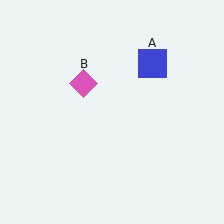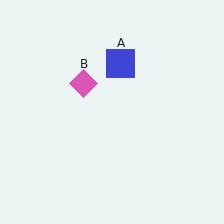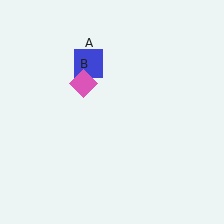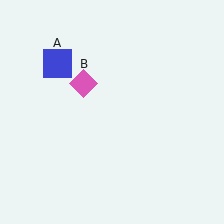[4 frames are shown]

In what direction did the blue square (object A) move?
The blue square (object A) moved left.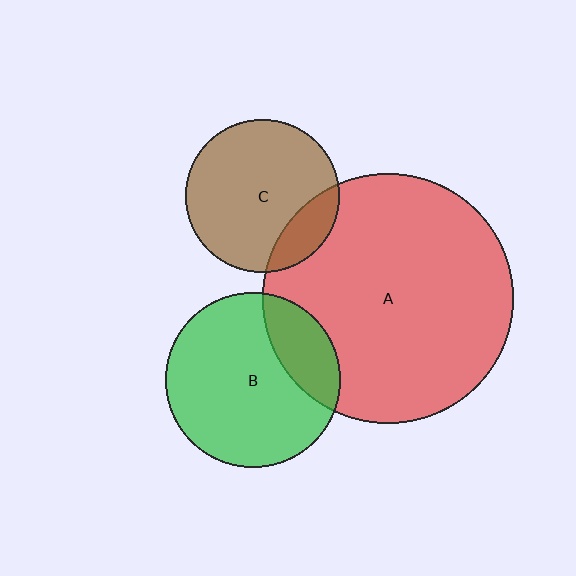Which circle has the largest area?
Circle A (red).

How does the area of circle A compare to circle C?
Approximately 2.7 times.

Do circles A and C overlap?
Yes.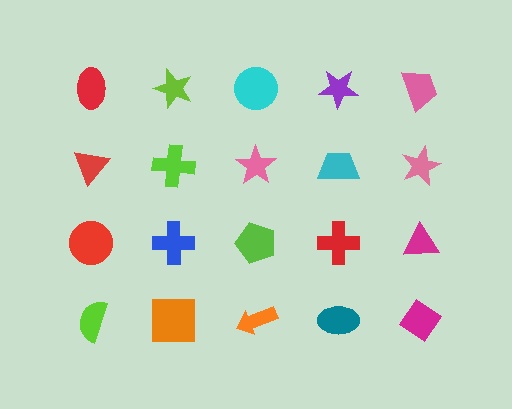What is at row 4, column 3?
An orange arrow.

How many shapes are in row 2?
5 shapes.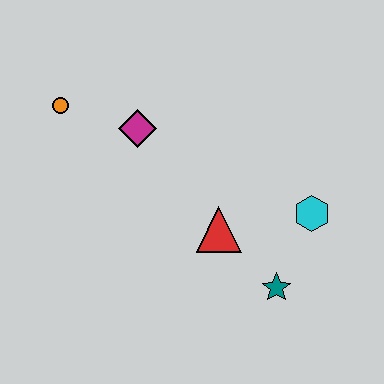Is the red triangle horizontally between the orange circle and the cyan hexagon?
Yes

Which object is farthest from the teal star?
The orange circle is farthest from the teal star.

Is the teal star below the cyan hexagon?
Yes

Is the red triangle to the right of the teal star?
No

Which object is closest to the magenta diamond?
The orange circle is closest to the magenta diamond.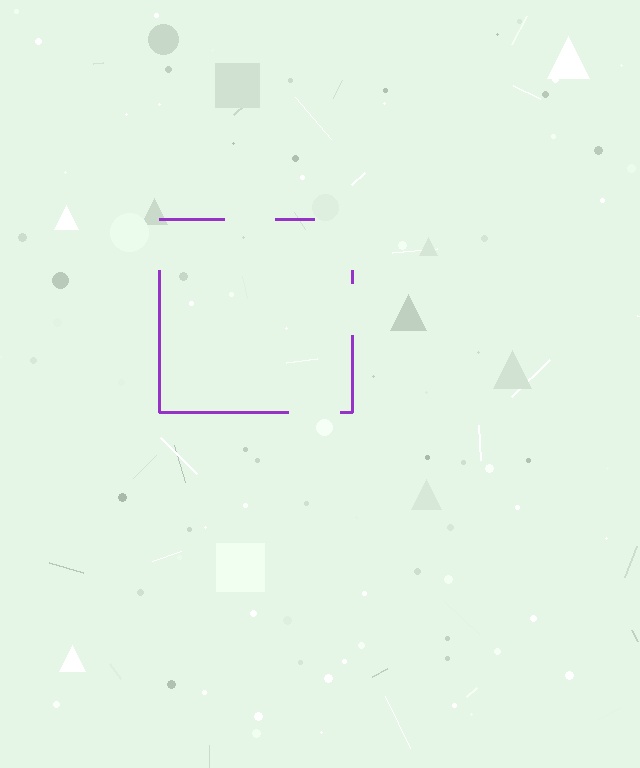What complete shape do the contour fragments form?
The contour fragments form a square.